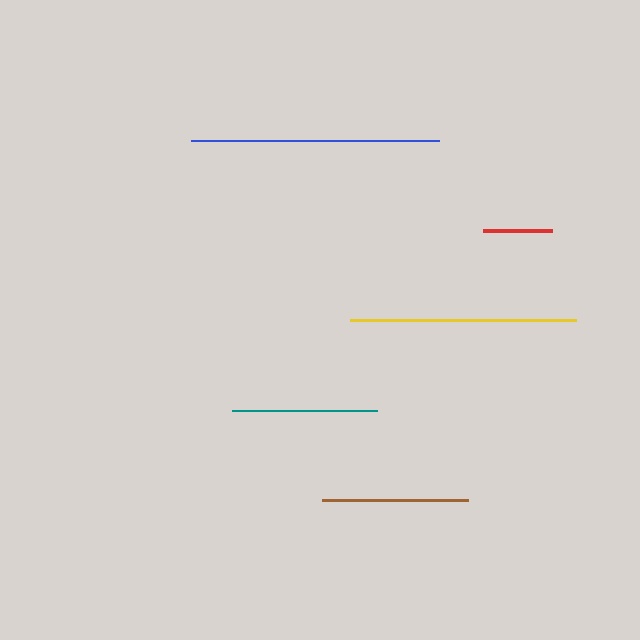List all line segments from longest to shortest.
From longest to shortest: blue, yellow, brown, teal, red.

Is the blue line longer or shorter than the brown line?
The blue line is longer than the brown line.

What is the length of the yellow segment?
The yellow segment is approximately 226 pixels long.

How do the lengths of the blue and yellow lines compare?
The blue and yellow lines are approximately the same length.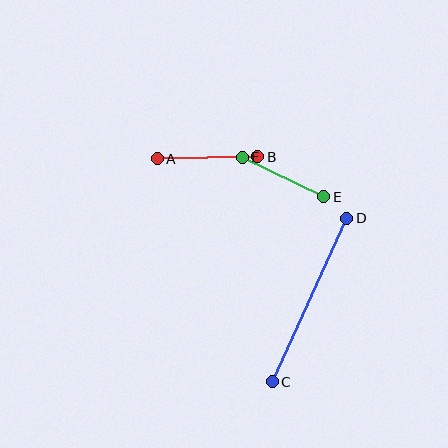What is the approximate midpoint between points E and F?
The midpoint is at approximately (283, 177) pixels.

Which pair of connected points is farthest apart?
Points C and D are farthest apart.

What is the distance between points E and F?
The distance is approximately 91 pixels.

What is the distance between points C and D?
The distance is approximately 180 pixels.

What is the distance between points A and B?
The distance is approximately 100 pixels.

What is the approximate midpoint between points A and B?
The midpoint is at approximately (207, 158) pixels.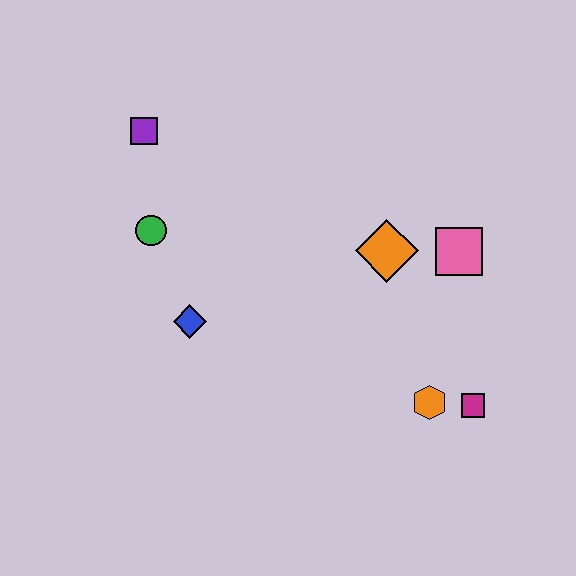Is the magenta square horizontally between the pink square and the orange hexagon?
No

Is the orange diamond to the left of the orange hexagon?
Yes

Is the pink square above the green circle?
No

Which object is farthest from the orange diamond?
The purple square is farthest from the orange diamond.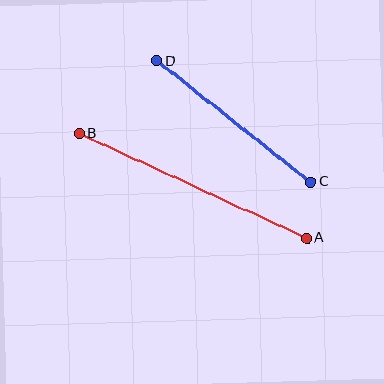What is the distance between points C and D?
The distance is approximately 195 pixels.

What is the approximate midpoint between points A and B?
The midpoint is at approximately (193, 186) pixels.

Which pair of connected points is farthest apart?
Points A and B are farthest apart.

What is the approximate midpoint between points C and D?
The midpoint is at approximately (234, 121) pixels.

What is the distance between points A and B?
The distance is approximately 250 pixels.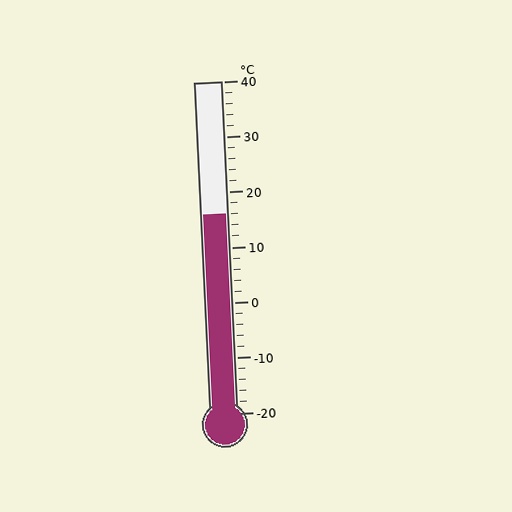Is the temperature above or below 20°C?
The temperature is below 20°C.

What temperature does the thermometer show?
The thermometer shows approximately 16°C.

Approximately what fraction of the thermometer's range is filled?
The thermometer is filled to approximately 60% of its range.